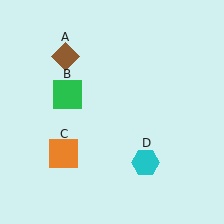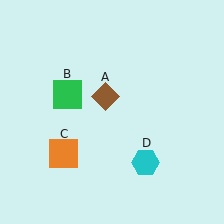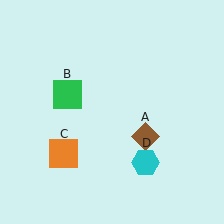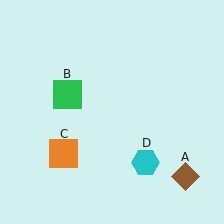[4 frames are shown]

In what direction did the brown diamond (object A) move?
The brown diamond (object A) moved down and to the right.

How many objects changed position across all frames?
1 object changed position: brown diamond (object A).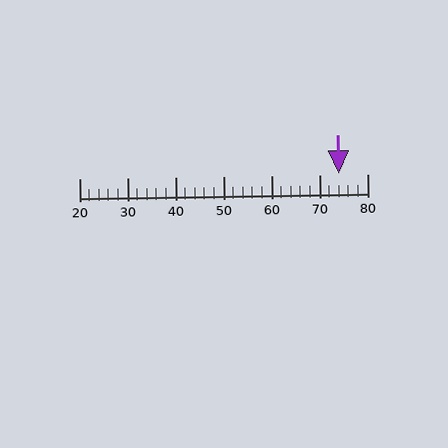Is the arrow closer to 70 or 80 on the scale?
The arrow is closer to 70.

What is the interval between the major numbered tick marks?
The major tick marks are spaced 10 units apart.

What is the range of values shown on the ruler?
The ruler shows values from 20 to 80.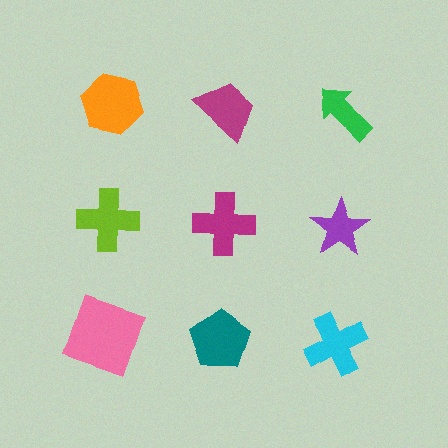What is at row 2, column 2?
A magenta cross.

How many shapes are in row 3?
3 shapes.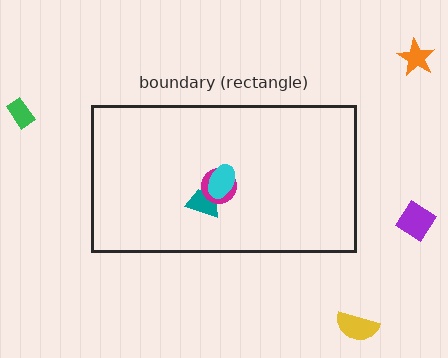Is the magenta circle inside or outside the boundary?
Inside.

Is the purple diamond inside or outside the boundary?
Outside.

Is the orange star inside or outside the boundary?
Outside.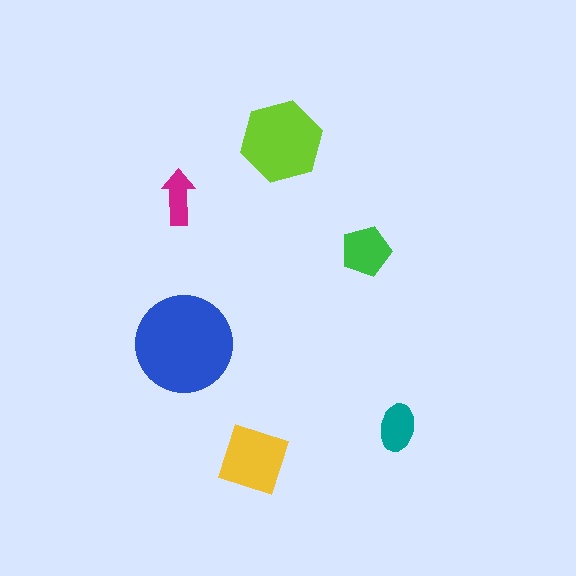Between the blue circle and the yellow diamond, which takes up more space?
The blue circle.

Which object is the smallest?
The magenta arrow.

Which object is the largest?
The blue circle.